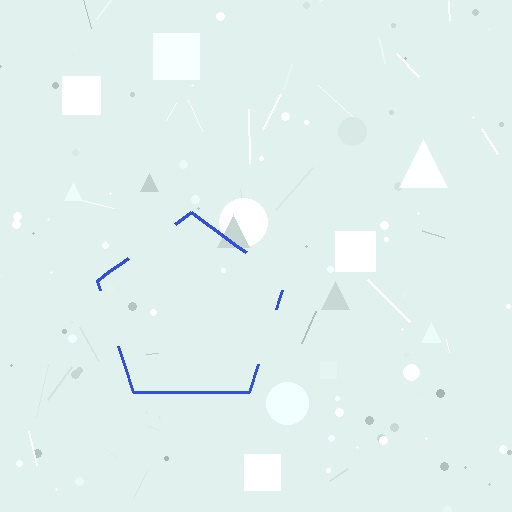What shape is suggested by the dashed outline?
The dashed outline suggests a pentagon.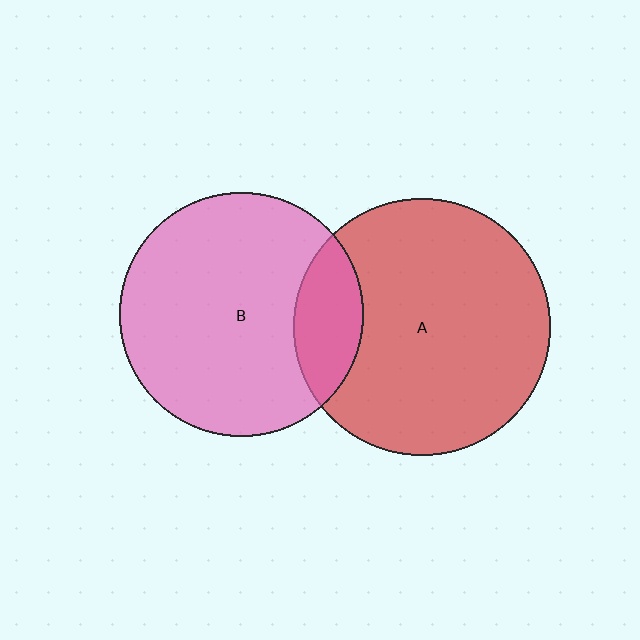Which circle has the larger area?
Circle A (red).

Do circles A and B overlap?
Yes.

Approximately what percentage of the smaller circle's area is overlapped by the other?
Approximately 20%.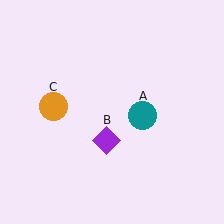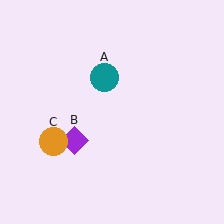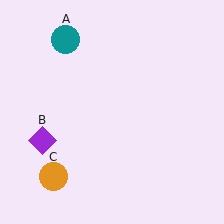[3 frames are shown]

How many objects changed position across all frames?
3 objects changed position: teal circle (object A), purple diamond (object B), orange circle (object C).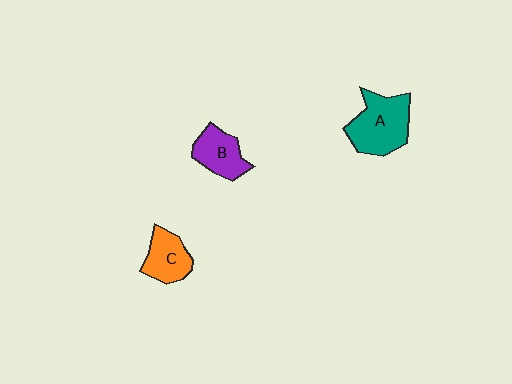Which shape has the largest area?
Shape A (teal).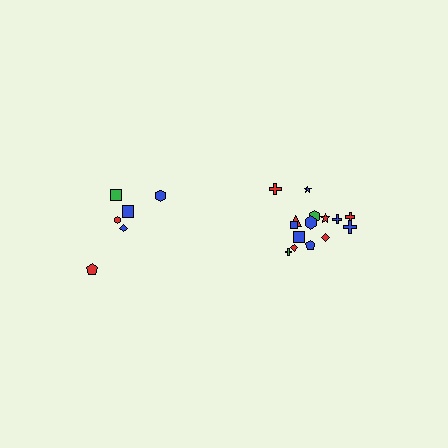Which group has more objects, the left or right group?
The right group.